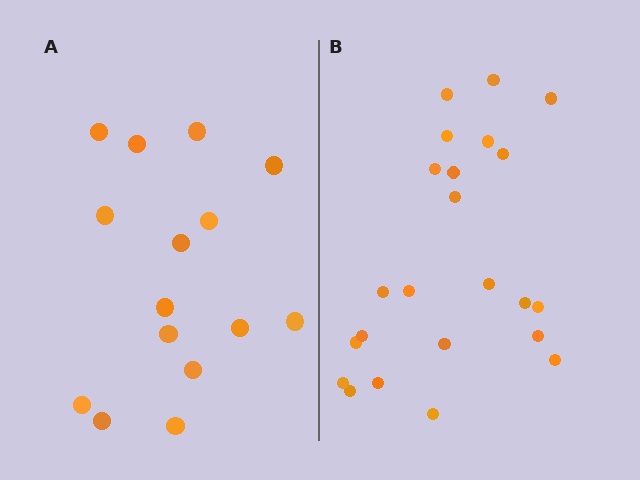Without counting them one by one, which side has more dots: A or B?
Region B (the right region) has more dots.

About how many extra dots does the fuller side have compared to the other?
Region B has roughly 8 or so more dots than region A.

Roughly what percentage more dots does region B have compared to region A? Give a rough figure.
About 55% more.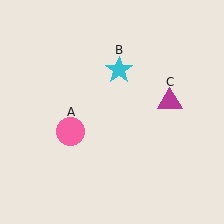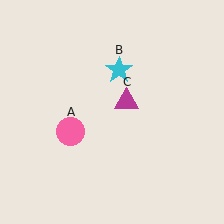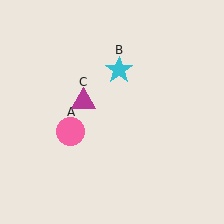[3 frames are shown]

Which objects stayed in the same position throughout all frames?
Pink circle (object A) and cyan star (object B) remained stationary.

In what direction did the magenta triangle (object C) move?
The magenta triangle (object C) moved left.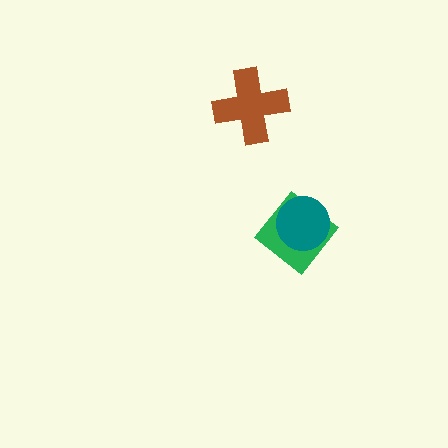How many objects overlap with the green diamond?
1 object overlaps with the green diamond.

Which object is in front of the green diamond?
The teal circle is in front of the green diamond.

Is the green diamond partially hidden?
Yes, it is partially covered by another shape.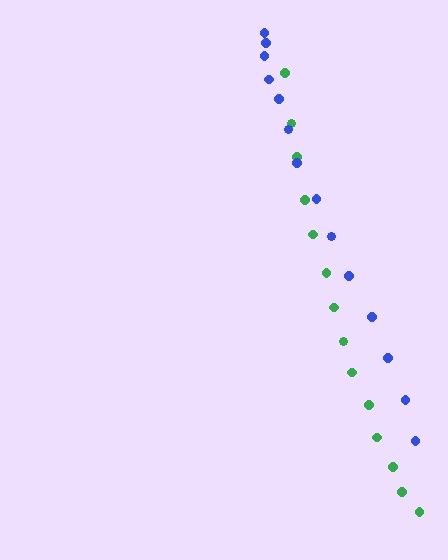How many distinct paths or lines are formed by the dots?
There are 2 distinct paths.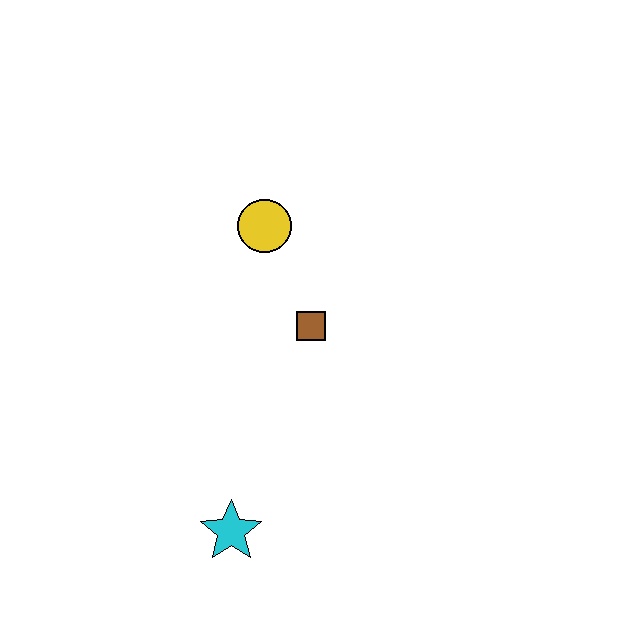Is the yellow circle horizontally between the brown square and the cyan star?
Yes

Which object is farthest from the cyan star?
The yellow circle is farthest from the cyan star.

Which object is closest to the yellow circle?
The brown square is closest to the yellow circle.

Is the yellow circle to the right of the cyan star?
Yes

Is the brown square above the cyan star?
Yes